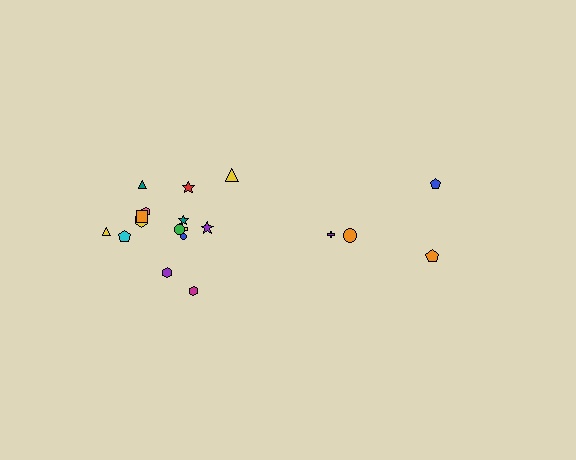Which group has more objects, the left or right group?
The left group.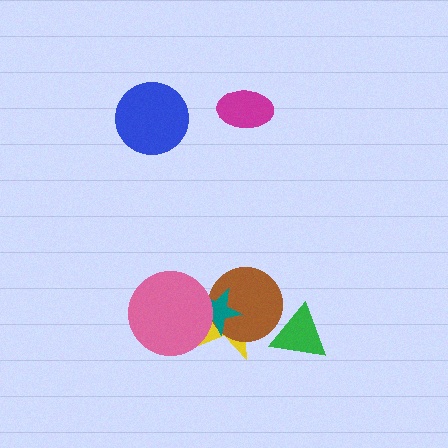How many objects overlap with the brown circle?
3 objects overlap with the brown circle.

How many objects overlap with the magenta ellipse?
0 objects overlap with the magenta ellipse.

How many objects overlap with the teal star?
3 objects overlap with the teal star.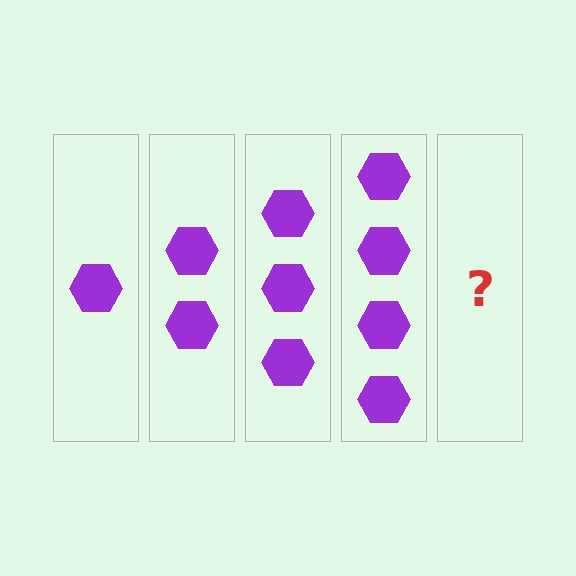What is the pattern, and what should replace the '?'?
The pattern is that each step adds one more hexagon. The '?' should be 5 hexagons.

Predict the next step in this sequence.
The next step is 5 hexagons.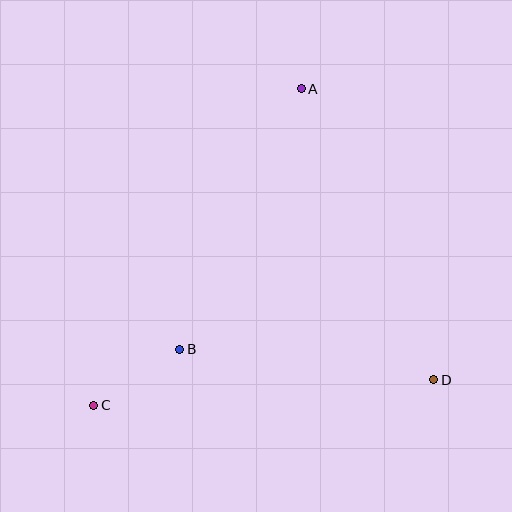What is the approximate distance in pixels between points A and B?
The distance between A and B is approximately 287 pixels.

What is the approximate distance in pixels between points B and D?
The distance between B and D is approximately 256 pixels.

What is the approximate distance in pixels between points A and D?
The distance between A and D is approximately 320 pixels.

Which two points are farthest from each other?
Points A and C are farthest from each other.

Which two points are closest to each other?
Points B and C are closest to each other.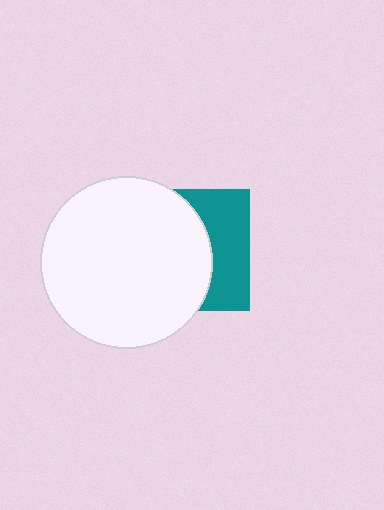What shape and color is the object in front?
The object in front is a white circle.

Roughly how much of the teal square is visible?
A small part of it is visible (roughly 37%).